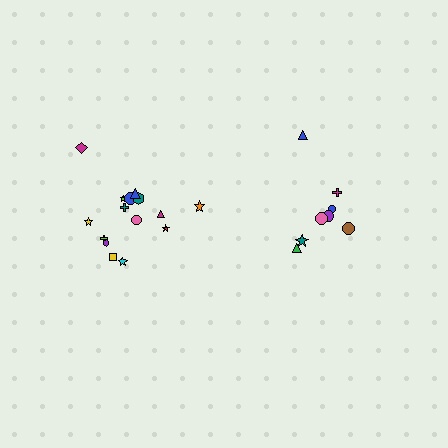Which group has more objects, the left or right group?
The left group.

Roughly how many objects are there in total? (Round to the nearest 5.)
Roughly 25 objects in total.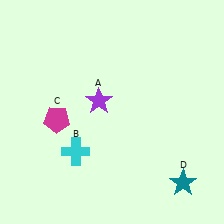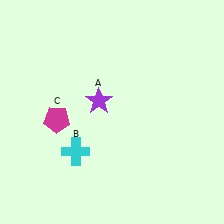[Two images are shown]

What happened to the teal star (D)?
The teal star (D) was removed in Image 2. It was in the bottom-right area of Image 1.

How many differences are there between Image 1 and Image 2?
There is 1 difference between the two images.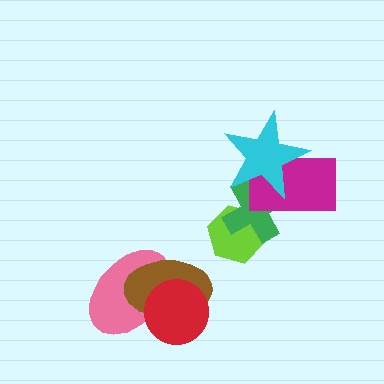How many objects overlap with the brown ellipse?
2 objects overlap with the brown ellipse.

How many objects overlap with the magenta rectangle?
2 objects overlap with the magenta rectangle.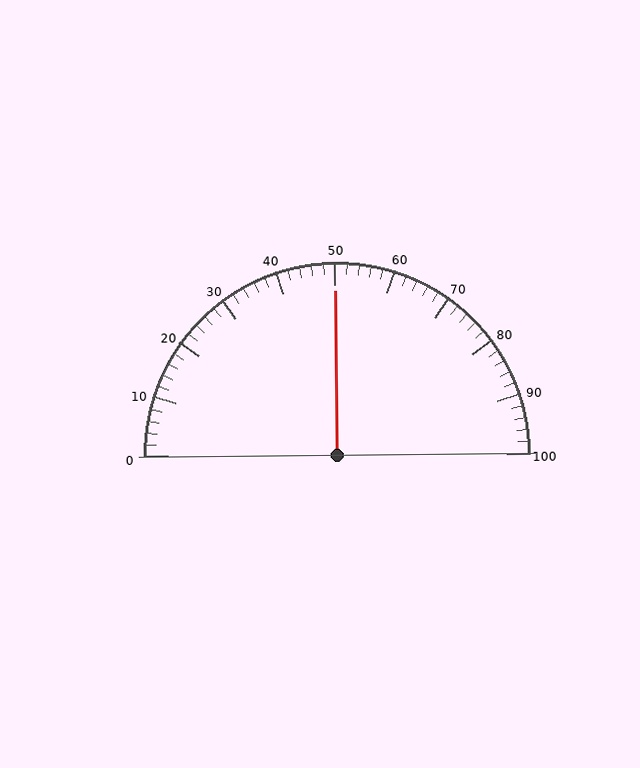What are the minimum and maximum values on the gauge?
The gauge ranges from 0 to 100.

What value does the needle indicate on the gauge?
The needle indicates approximately 50.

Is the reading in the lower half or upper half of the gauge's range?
The reading is in the upper half of the range (0 to 100).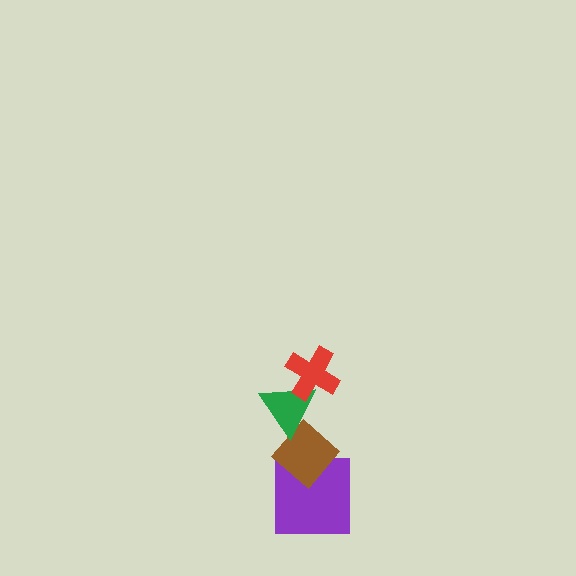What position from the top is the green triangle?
The green triangle is 2nd from the top.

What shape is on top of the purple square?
The brown diamond is on top of the purple square.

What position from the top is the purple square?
The purple square is 4th from the top.